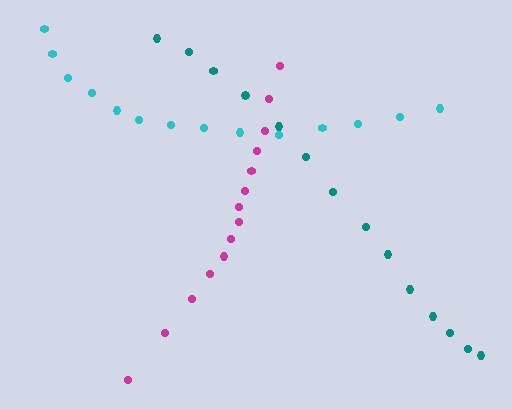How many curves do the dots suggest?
There are 3 distinct paths.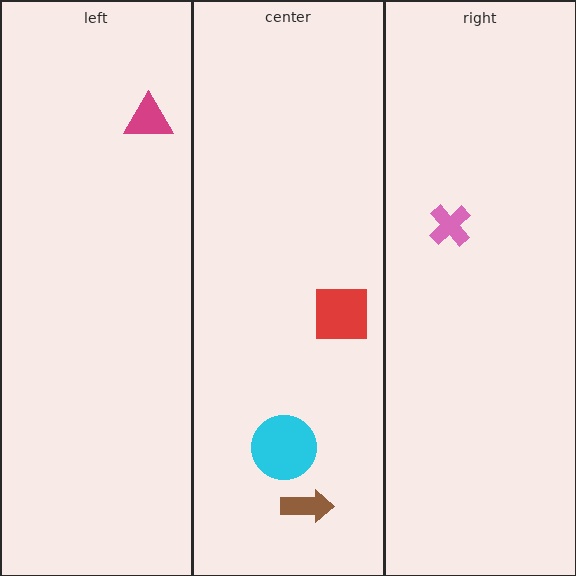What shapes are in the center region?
The cyan circle, the brown arrow, the red square.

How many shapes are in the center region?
3.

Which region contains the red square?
The center region.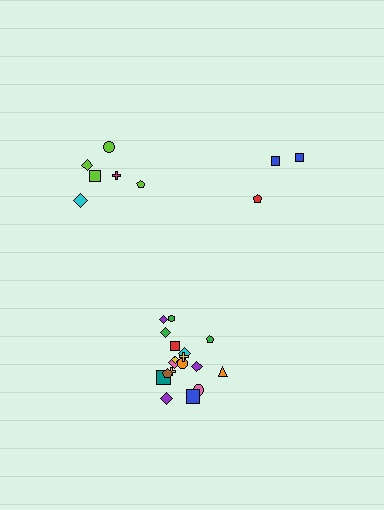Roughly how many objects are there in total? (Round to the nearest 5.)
Roughly 25 objects in total.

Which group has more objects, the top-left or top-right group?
The top-left group.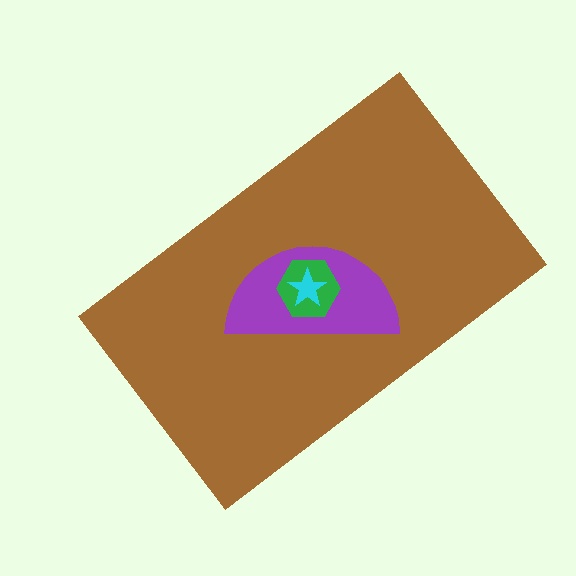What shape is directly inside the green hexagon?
The cyan star.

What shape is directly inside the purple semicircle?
The green hexagon.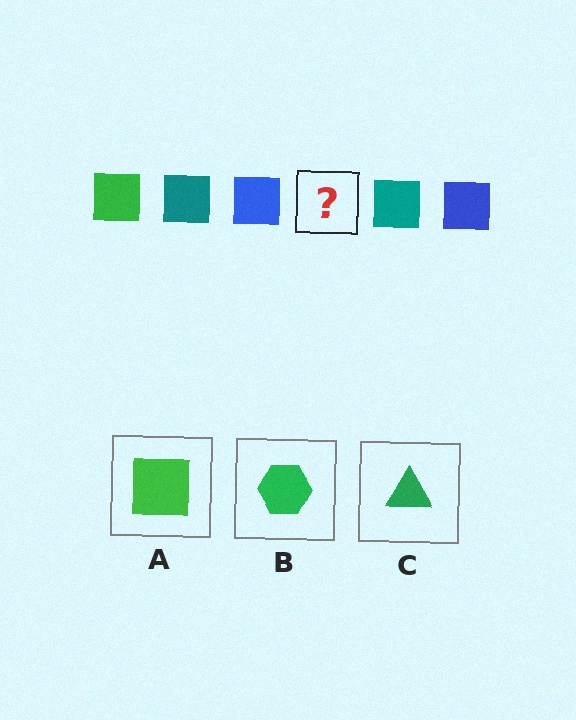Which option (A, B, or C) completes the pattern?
A.